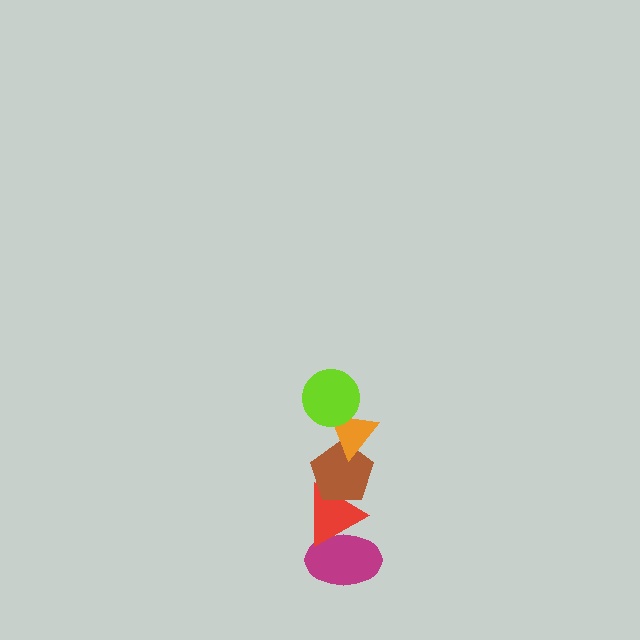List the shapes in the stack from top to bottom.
From top to bottom: the lime circle, the orange triangle, the brown pentagon, the red triangle, the magenta ellipse.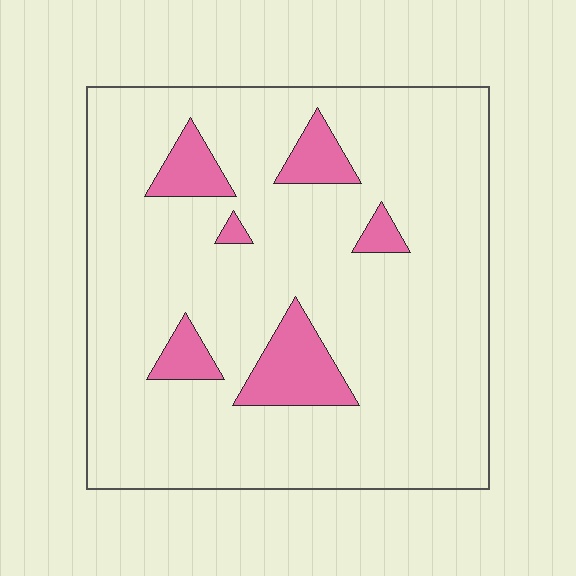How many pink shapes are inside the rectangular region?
6.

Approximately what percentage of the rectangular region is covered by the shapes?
Approximately 10%.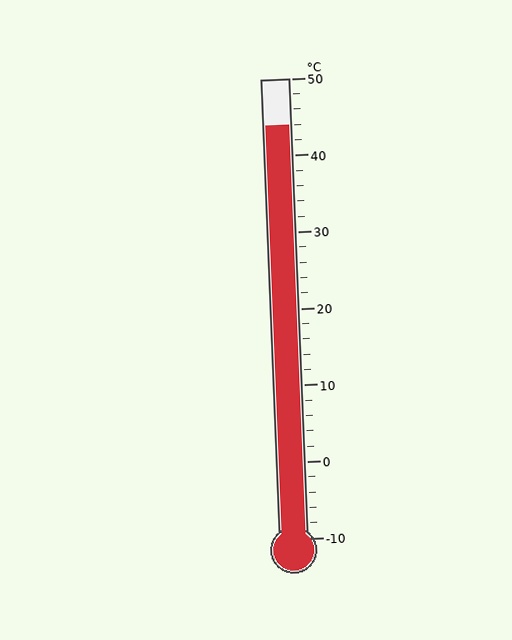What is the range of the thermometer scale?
The thermometer scale ranges from -10°C to 50°C.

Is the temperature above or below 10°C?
The temperature is above 10°C.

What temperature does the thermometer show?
The thermometer shows approximately 44°C.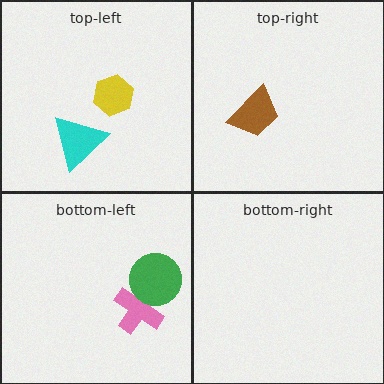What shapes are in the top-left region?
The yellow hexagon, the cyan triangle.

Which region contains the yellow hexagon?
The top-left region.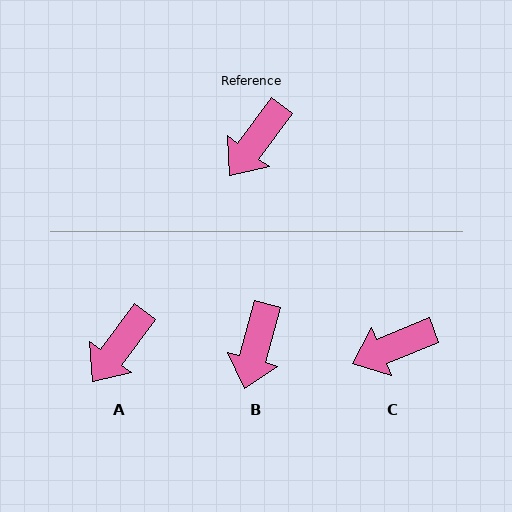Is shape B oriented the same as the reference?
No, it is off by about 21 degrees.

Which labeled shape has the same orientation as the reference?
A.